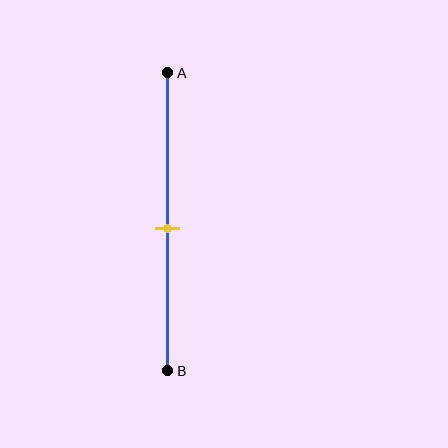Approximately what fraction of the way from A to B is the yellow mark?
The yellow mark is approximately 50% of the way from A to B.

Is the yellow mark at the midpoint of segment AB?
Yes, the mark is approximately at the midpoint.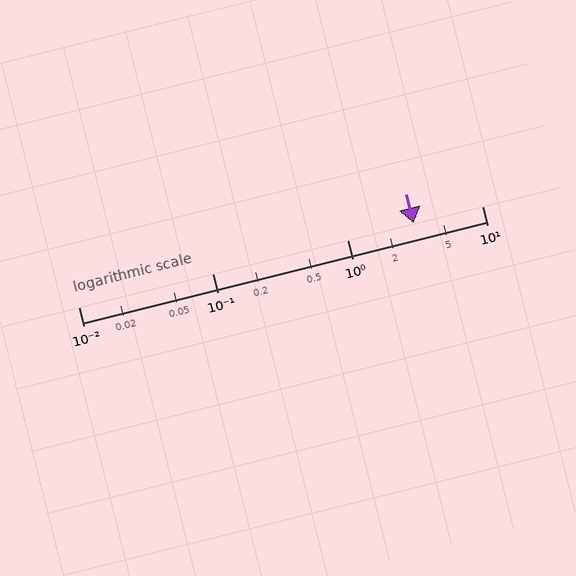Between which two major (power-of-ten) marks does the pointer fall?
The pointer is between 1 and 10.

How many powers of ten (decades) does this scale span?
The scale spans 3 decades, from 0.01 to 10.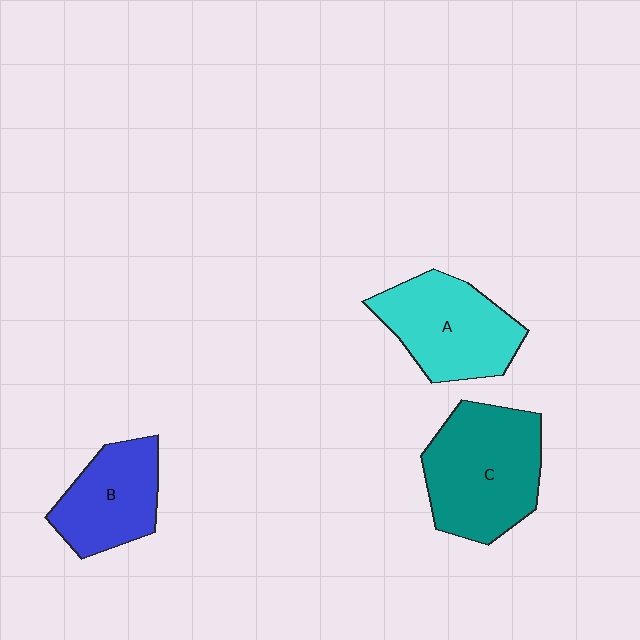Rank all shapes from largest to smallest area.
From largest to smallest: C (teal), A (cyan), B (blue).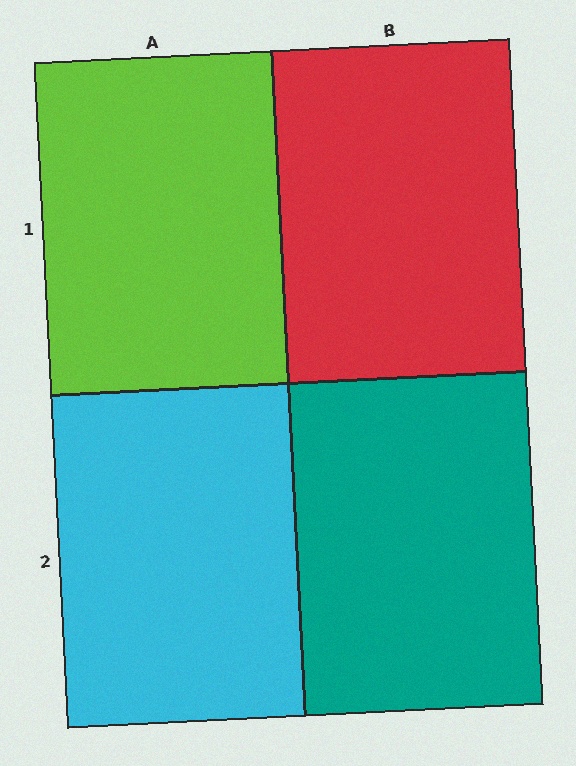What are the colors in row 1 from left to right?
Lime, red.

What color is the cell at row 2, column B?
Teal.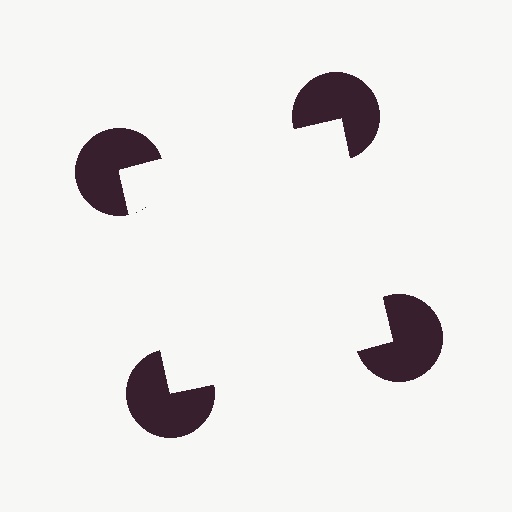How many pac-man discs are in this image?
There are 4 — one at each vertex of the illusory square.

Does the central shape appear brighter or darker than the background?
It typically appears slightly brighter than the background, even though no actual brightness change is drawn.